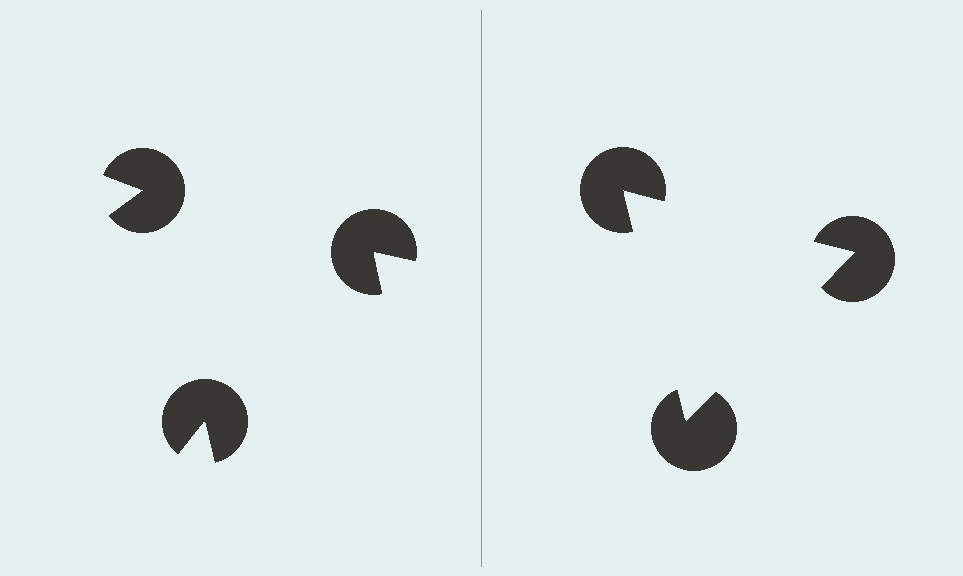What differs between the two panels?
The pac-man discs are positioned identically on both sides; only the wedge orientations differ. On the right they align to a triangle; on the left they are misaligned.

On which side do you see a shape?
An illusory triangle appears on the right side. On the left side the wedge cuts are rotated, so no coherent shape forms.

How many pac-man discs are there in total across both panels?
6 — 3 on each side.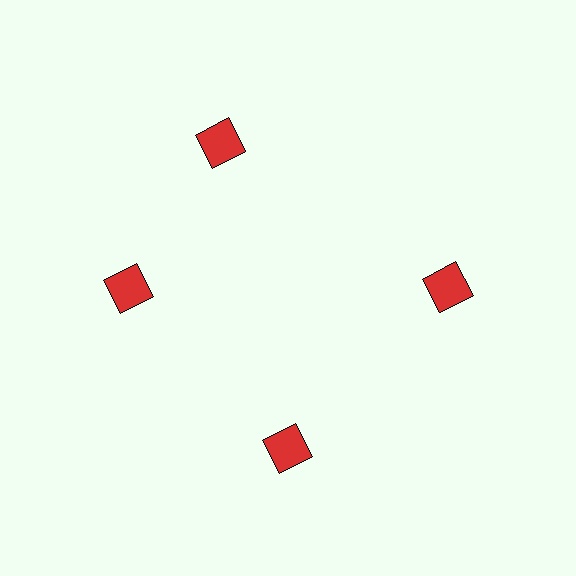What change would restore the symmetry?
The symmetry would be restored by rotating it back into even spacing with its neighbors so that all 4 squares sit at equal angles and equal distance from the center.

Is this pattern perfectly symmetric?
No. The 4 red squares are arranged in a ring, but one element near the 12 o'clock position is rotated out of alignment along the ring, breaking the 4-fold rotational symmetry.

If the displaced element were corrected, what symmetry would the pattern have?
It would have 4-fold rotational symmetry — the pattern would map onto itself every 90 degrees.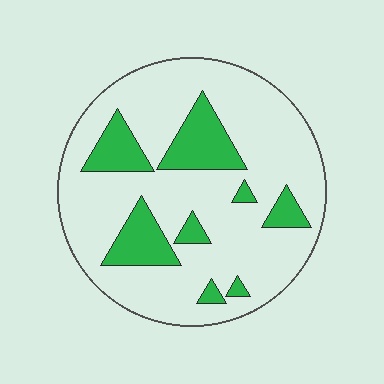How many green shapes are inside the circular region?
8.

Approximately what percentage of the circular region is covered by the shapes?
Approximately 20%.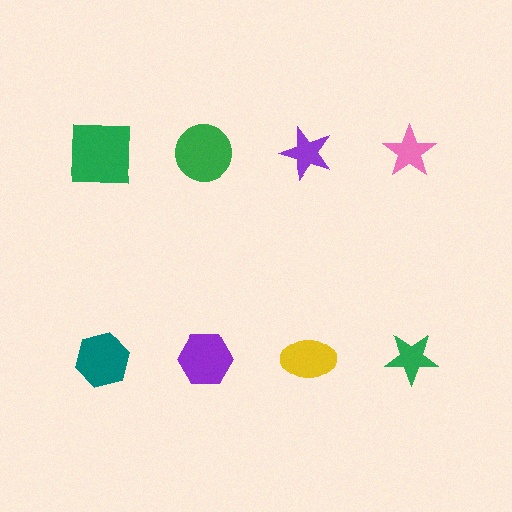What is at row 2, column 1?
A teal hexagon.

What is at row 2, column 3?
A yellow ellipse.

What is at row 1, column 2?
A green circle.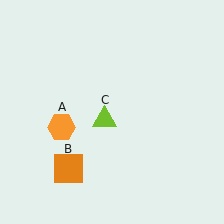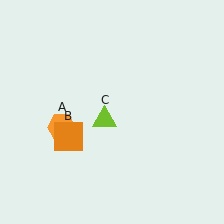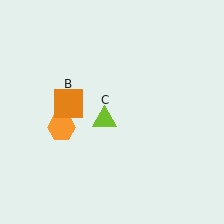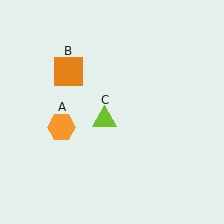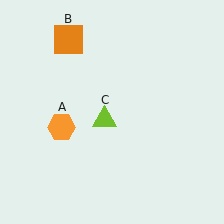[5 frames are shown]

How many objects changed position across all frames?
1 object changed position: orange square (object B).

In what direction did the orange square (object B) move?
The orange square (object B) moved up.